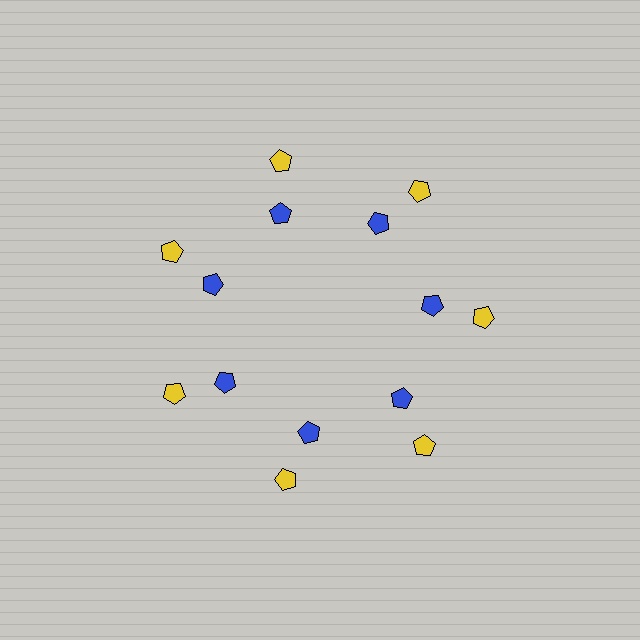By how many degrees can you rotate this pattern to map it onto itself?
The pattern maps onto itself every 51 degrees of rotation.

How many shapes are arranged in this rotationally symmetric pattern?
There are 14 shapes, arranged in 7 groups of 2.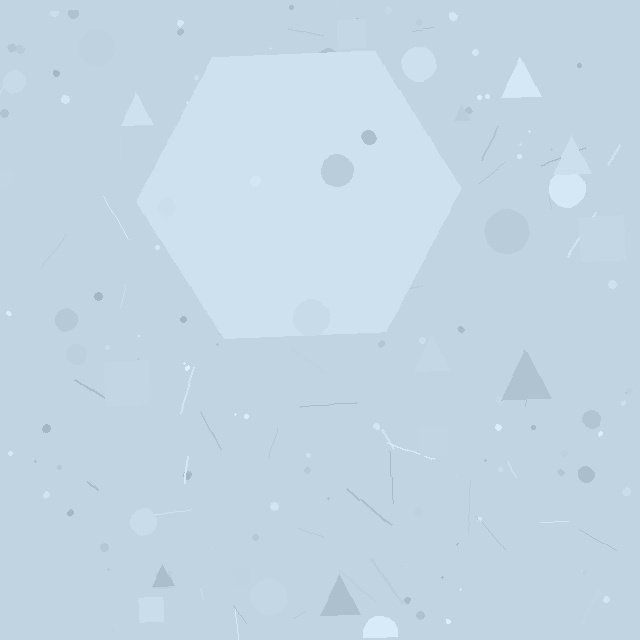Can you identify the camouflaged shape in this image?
The camouflaged shape is a hexagon.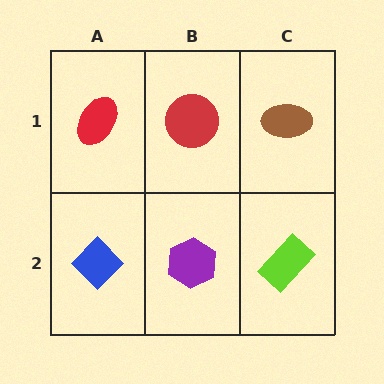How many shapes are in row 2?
3 shapes.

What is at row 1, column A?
A red ellipse.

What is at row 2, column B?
A purple hexagon.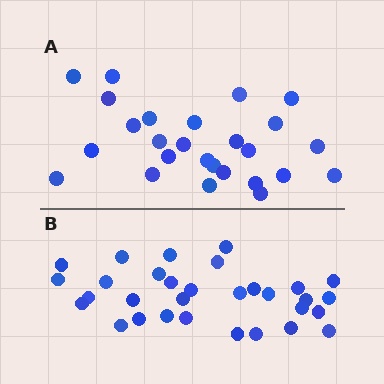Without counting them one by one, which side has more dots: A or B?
Region B (the bottom region) has more dots.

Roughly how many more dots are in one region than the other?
Region B has about 5 more dots than region A.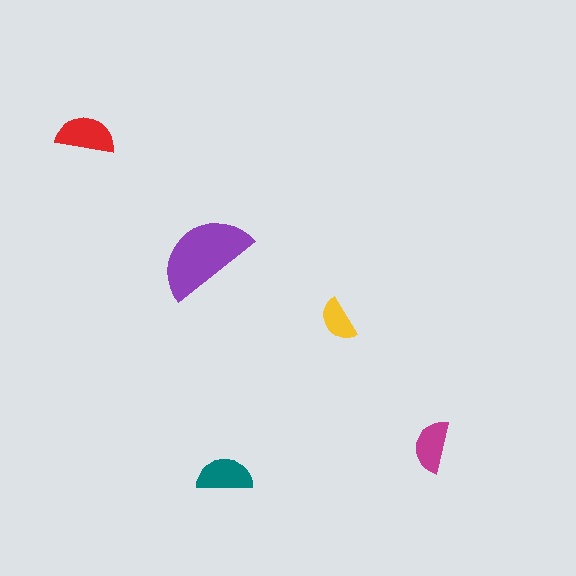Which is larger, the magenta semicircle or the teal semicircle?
The teal one.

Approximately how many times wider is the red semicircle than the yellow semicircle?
About 1.5 times wider.